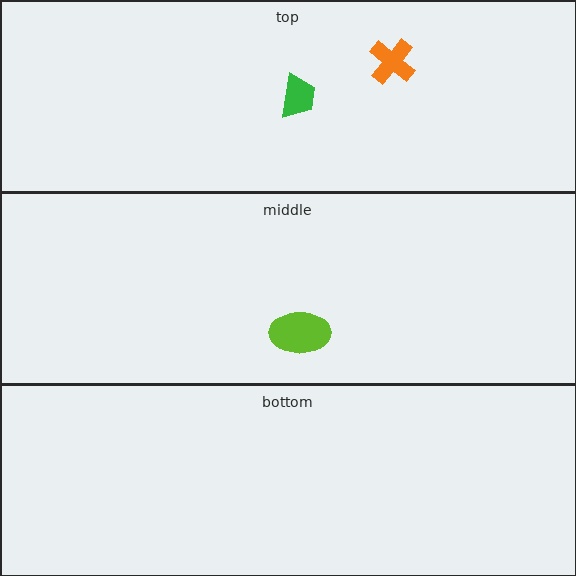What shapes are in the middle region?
The lime ellipse.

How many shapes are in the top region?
2.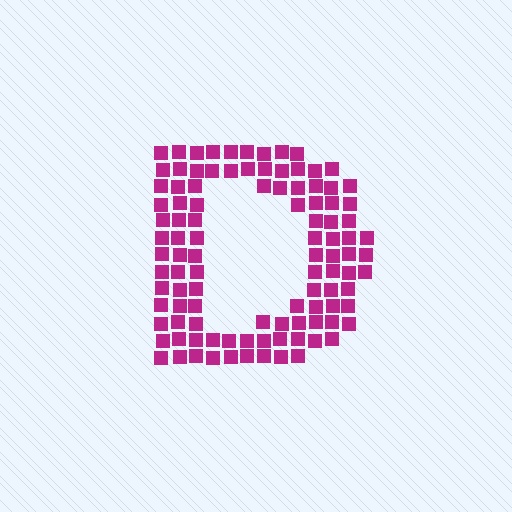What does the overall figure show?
The overall figure shows the letter D.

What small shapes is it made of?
It is made of small squares.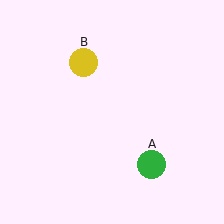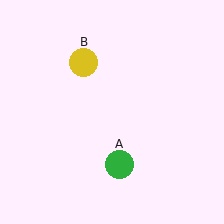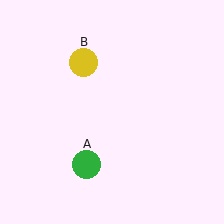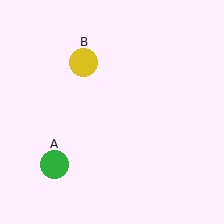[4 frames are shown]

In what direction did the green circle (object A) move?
The green circle (object A) moved left.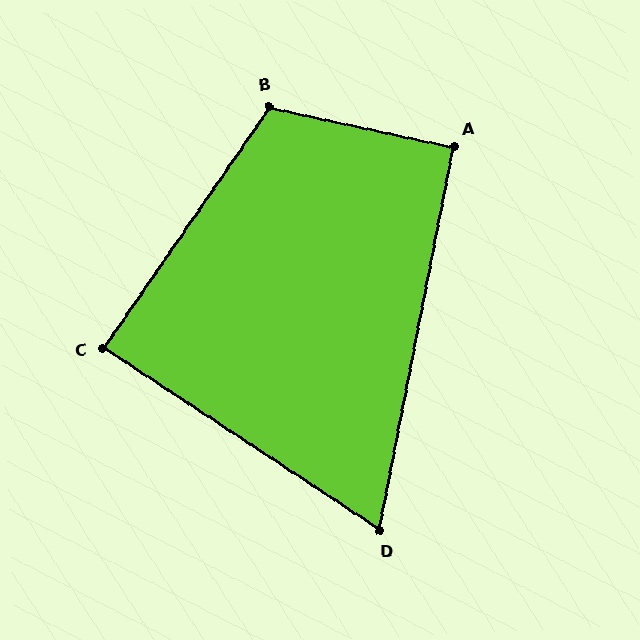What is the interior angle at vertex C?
Approximately 89 degrees (approximately right).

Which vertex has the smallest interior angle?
D, at approximately 68 degrees.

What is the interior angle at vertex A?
Approximately 91 degrees (approximately right).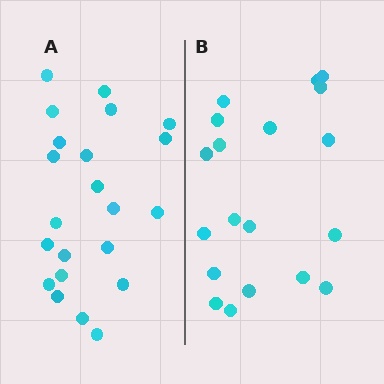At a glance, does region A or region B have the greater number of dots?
Region A (the left region) has more dots.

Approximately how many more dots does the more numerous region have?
Region A has just a few more — roughly 2 or 3 more dots than region B.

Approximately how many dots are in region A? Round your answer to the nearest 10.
About 20 dots. (The exact count is 22, which rounds to 20.)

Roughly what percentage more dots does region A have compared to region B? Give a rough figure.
About 15% more.